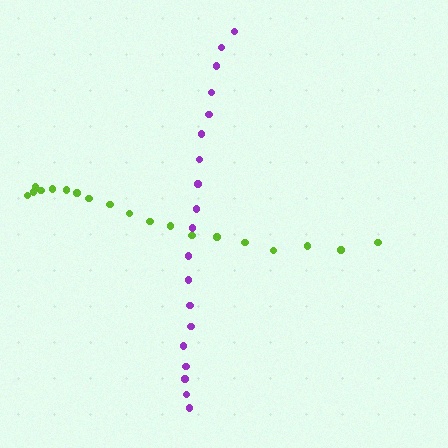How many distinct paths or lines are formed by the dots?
There are 2 distinct paths.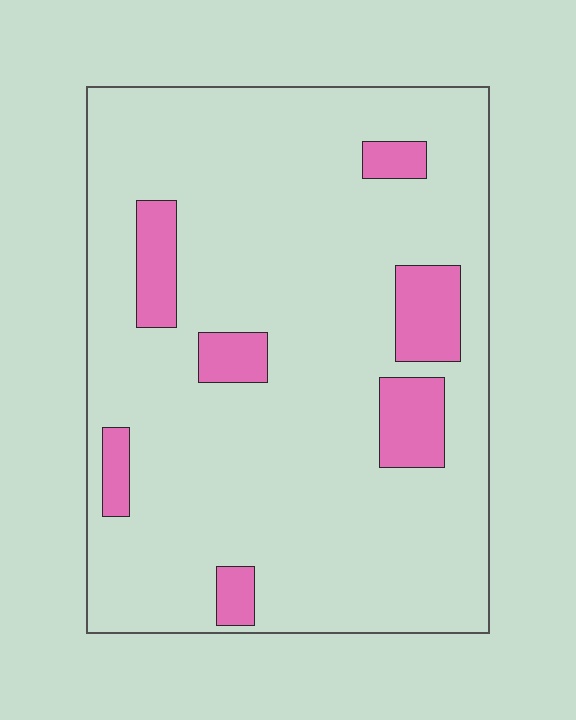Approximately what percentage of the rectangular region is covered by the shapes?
Approximately 15%.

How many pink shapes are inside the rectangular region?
7.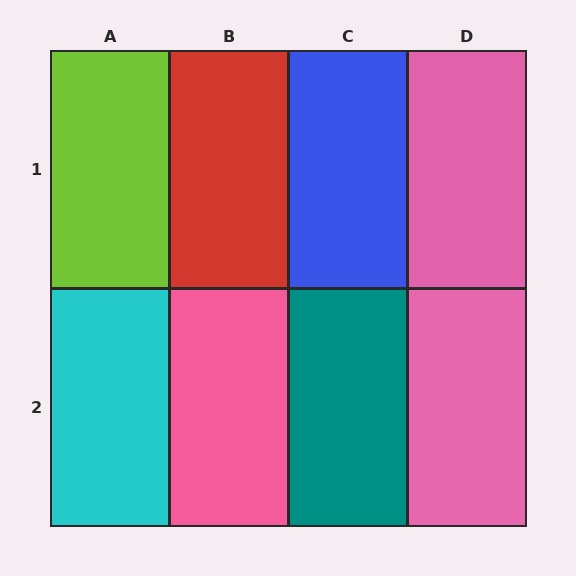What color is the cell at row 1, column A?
Lime.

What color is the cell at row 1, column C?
Blue.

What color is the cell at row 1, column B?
Red.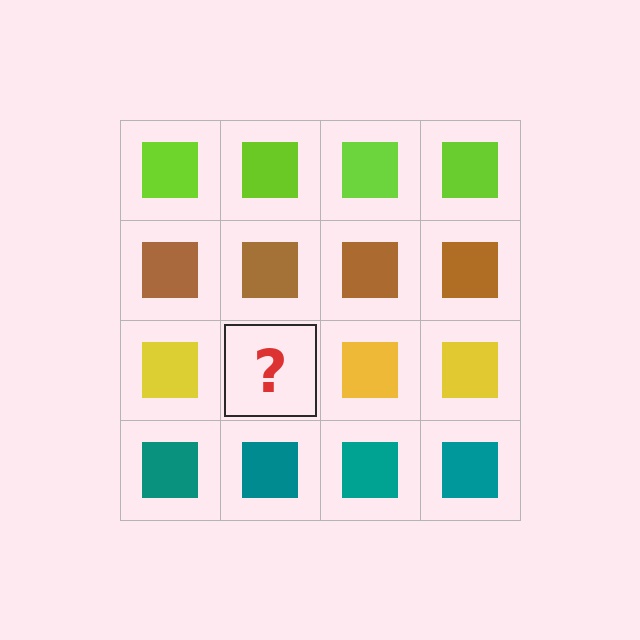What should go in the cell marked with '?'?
The missing cell should contain a yellow square.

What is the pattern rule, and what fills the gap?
The rule is that each row has a consistent color. The gap should be filled with a yellow square.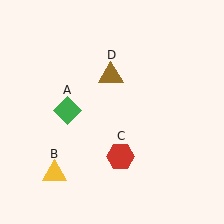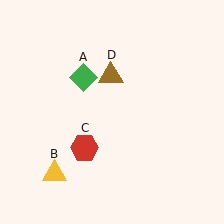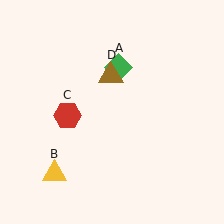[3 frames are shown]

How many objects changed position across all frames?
2 objects changed position: green diamond (object A), red hexagon (object C).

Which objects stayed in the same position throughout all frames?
Yellow triangle (object B) and brown triangle (object D) remained stationary.